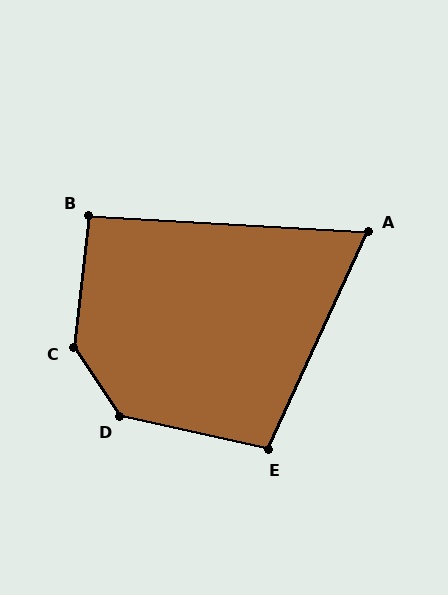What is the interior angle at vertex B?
Approximately 93 degrees (approximately right).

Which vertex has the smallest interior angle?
A, at approximately 69 degrees.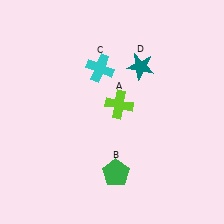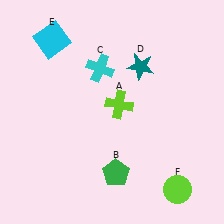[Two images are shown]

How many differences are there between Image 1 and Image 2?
There are 2 differences between the two images.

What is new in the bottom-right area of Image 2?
A lime circle (F) was added in the bottom-right area of Image 2.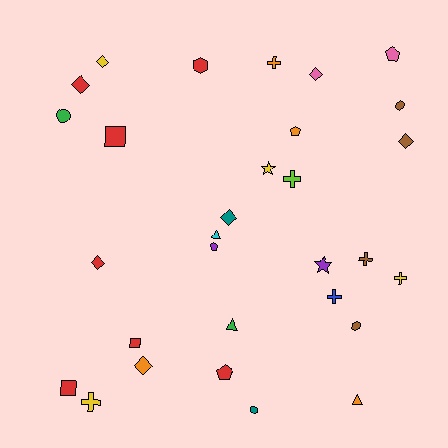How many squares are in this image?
There are 3 squares.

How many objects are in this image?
There are 30 objects.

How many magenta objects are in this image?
There are no magenta objects.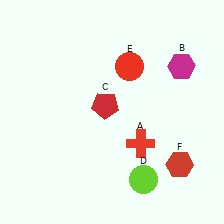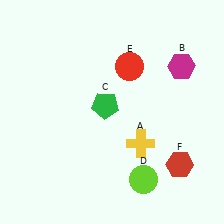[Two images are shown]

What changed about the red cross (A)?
In Image 1, A is red. In Image 2, it changed to yellow.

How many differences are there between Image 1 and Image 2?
There are 2 differences between the two images.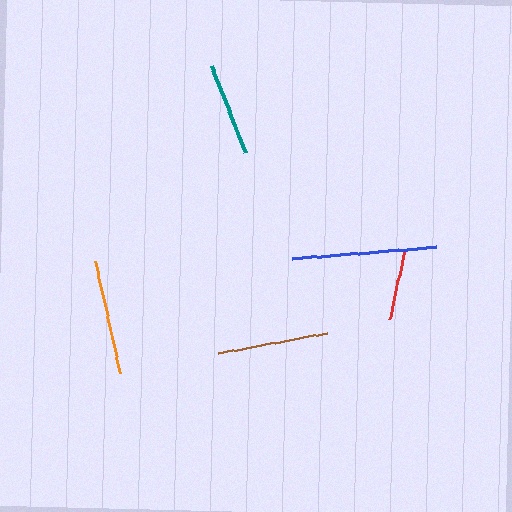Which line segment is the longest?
The blue line is the longest at approximately 145 pixels.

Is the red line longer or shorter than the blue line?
The blue line is longer than the red line.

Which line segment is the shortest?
The red line is the shortest at approximately 69 pixels.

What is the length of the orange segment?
The orange segment is approximately 114 pixels long.